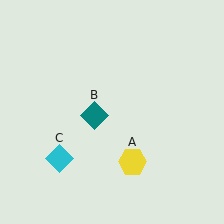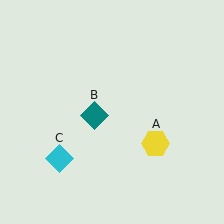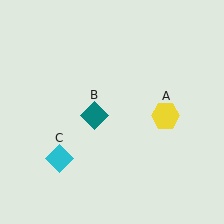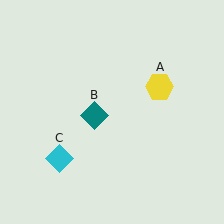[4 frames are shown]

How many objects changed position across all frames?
1 object changed position: yellow hexagon (object A).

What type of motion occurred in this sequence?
The yellow hexagon (object A) rotated counterclockwise around the center of the scene.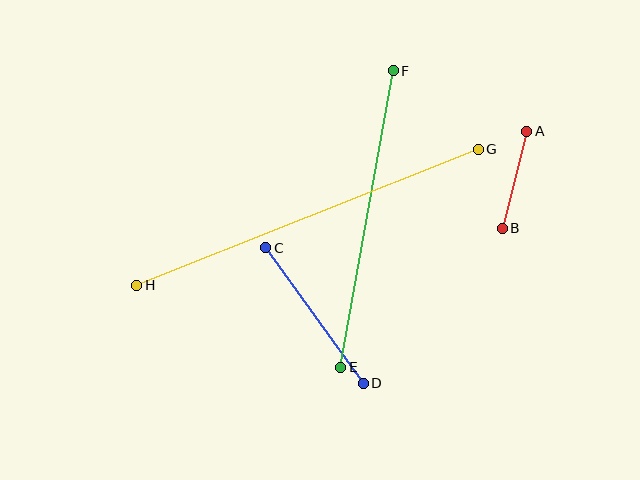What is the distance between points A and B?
The distance is approximately 100 pixels.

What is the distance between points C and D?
The distance is approximately 167 pixels.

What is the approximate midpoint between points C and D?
The midpoint is at approximately (314, 315) pixels.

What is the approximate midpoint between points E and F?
The midpoint is at approximately (367, 219) pixels.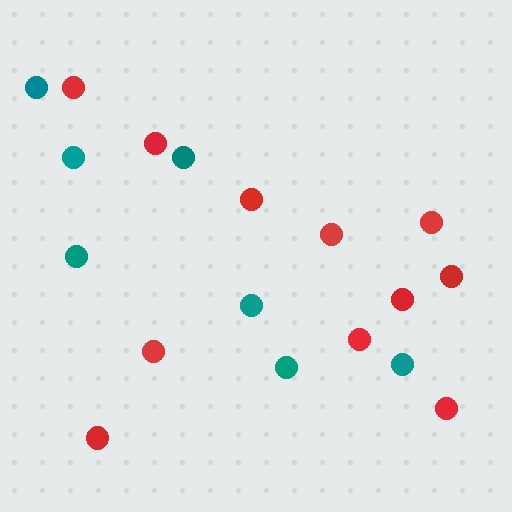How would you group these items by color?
There are 2 groups: one group of red circles (11) and one group of teal circles (7).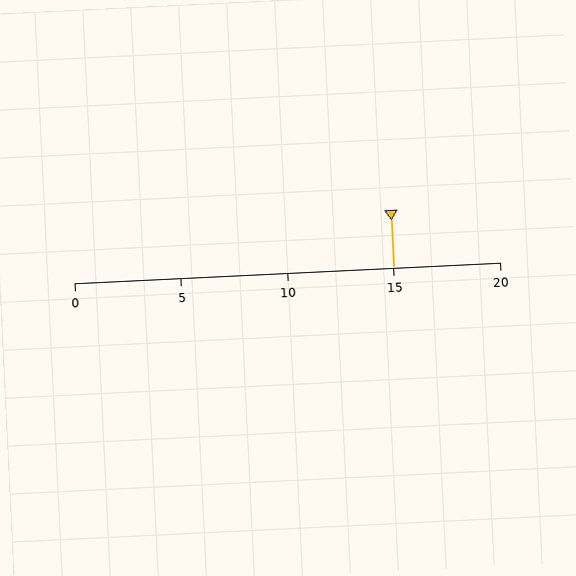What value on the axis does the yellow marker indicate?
The marker indicates approximately 15.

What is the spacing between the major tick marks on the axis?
The major ticks are spaced 5 apart.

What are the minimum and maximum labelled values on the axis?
The axis runs from 0 to 20.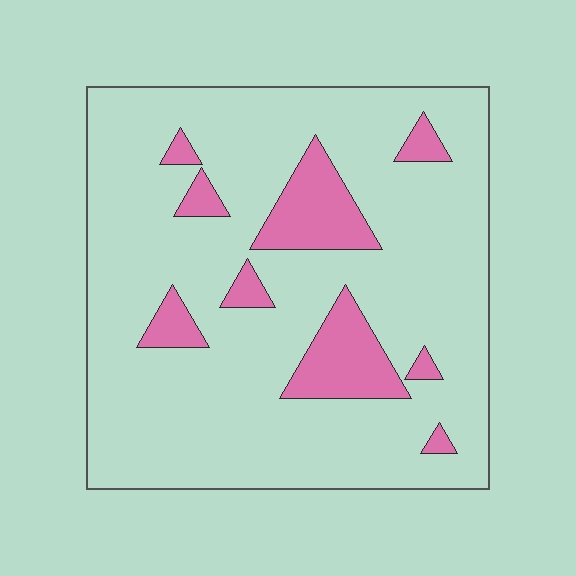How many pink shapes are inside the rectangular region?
9.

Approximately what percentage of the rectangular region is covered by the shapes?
Approximately 15%.